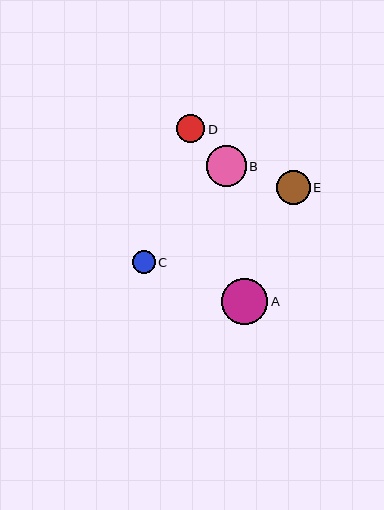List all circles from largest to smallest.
From largest to smallest: A, B, E, D, C.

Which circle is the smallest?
Circle C is the smallest with a size of approximately 23 pixels.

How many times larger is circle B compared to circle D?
Circle B is approximately 1.4 times the size of circle D.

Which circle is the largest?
Circle A is the largest with a size of approximately 46 pixels.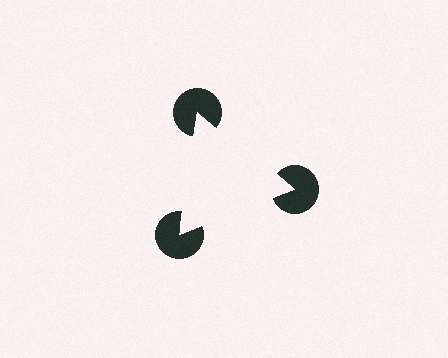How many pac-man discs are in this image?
There are 3 — one at each vertex of the illusory triangle.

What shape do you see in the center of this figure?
An illusory triangle — its edges are inferred from the aligned wedge cuts in the pac-man discs, not physically drawn.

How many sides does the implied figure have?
3 sides.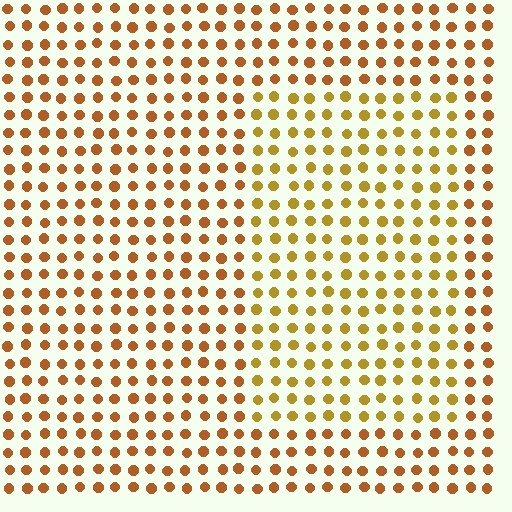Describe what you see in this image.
The image is filled with small brown elements in a uniform arrangement. A rectangle-shaped region is visible where the elements are tinted to a slightly different hue, forming a subtle color boundary.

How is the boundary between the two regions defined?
The boundary is defined purely by a slight shift in hue (about 24 degrees). Spacing, size, and orientation are identical on both sides.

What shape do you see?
I see a rectangle.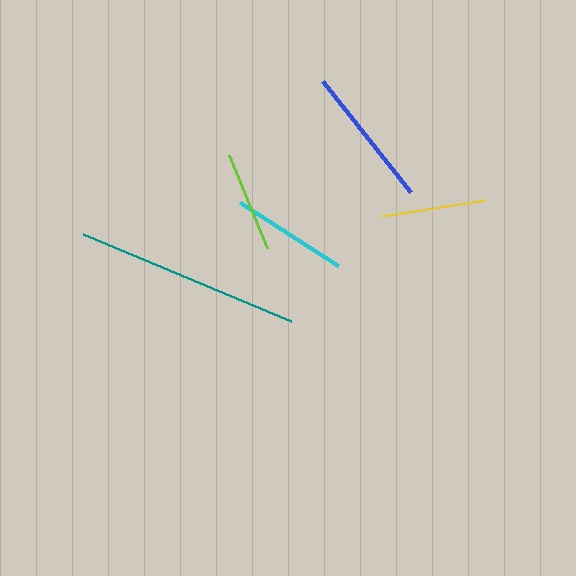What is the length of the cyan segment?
The cyan segment is approximately 117 pixels long.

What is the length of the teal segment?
The teal segment is approximately 226 pixels long.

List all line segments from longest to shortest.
From longest to shortest: teal, blue, cyan, yellow, lime.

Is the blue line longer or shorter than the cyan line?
The blue line is longer than the cyan line.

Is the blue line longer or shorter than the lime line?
The blue line is longer than the lime line.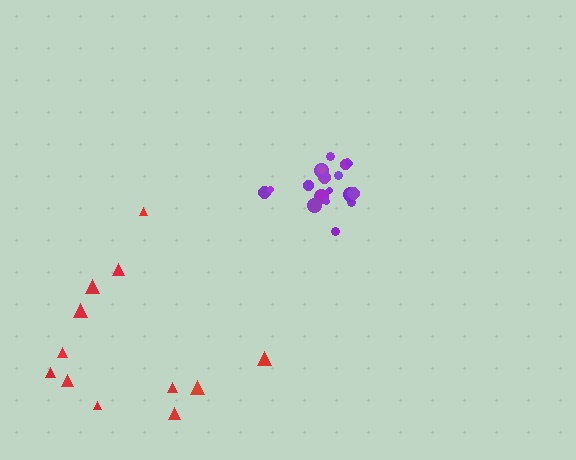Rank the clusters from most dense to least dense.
purple, red.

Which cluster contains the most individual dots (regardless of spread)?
Purple (20).